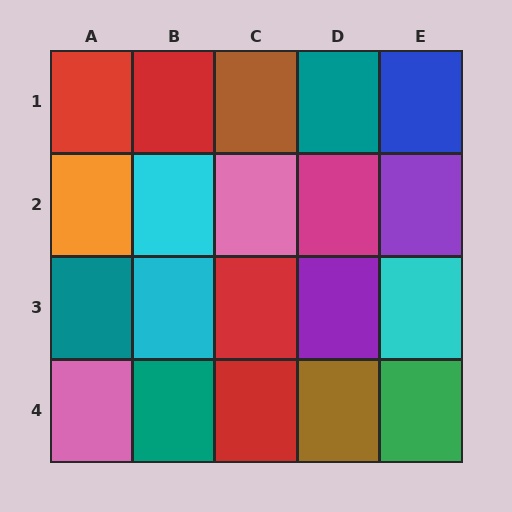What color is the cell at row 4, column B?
Teal.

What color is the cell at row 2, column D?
Magenta.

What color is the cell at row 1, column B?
Red.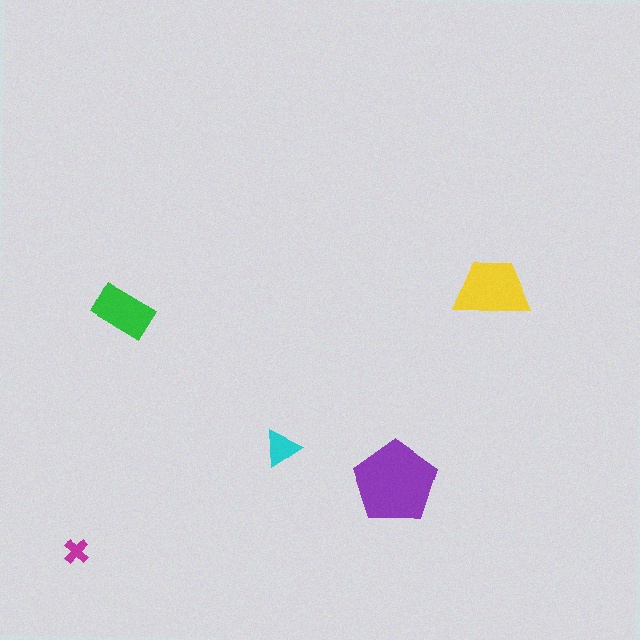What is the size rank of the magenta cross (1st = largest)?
5th.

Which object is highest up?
The yellow trapezoid is topmost.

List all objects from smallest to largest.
The magenta cross, the cyan triangle, the green rectangle, the yellow trapezoid, the purple pentagon.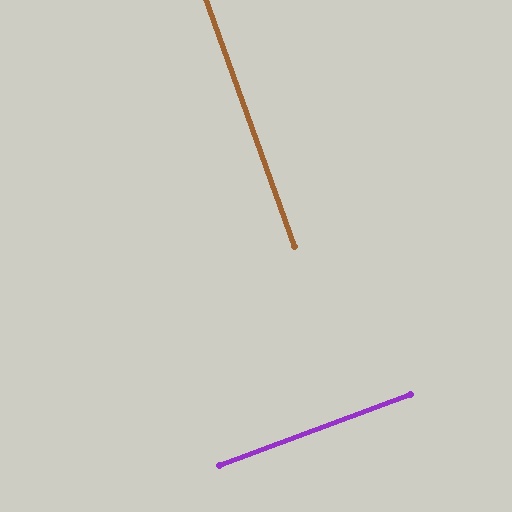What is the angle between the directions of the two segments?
Approximately 89 degrees.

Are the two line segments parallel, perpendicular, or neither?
Perpendicular — they meet at approximately 89°.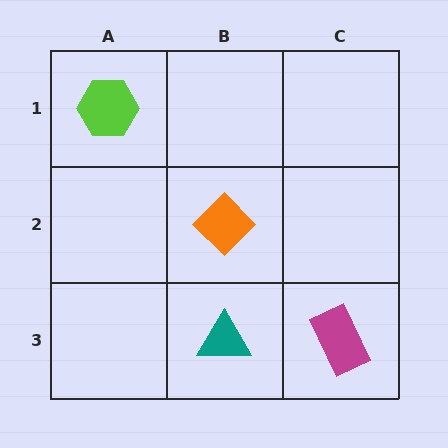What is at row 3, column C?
A magenta rectangle.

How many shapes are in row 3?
2 shapes.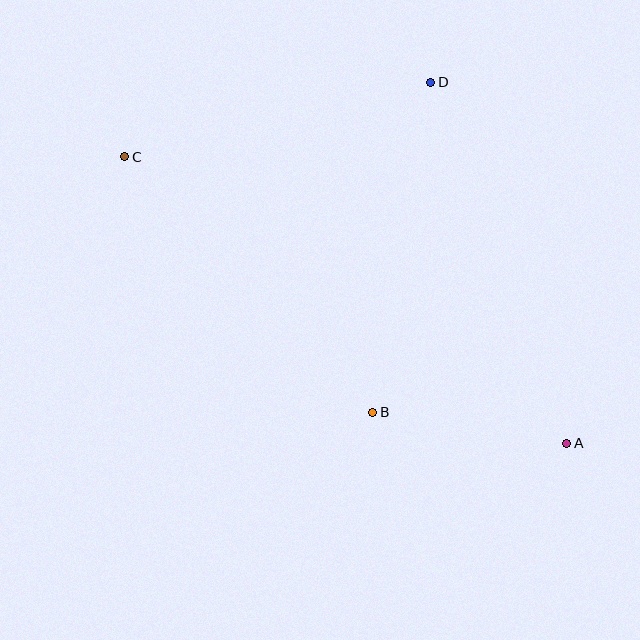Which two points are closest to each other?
Points A and B are closest to each other.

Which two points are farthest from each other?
Points A and C are farthest from each other.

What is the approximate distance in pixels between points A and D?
The distance between A and D is approximately 386 pixels.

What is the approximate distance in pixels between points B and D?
The distance between B and D is approximately 336 pixels.